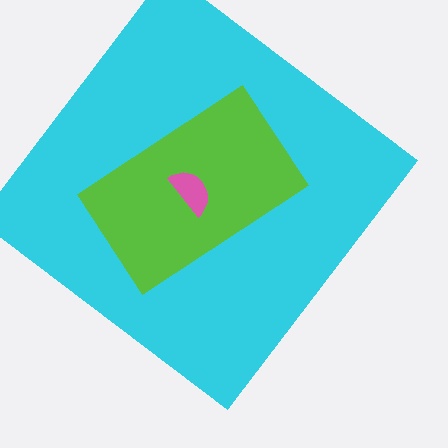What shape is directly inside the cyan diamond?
The lime rectangle.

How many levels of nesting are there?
3.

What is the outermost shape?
The cyan diamond.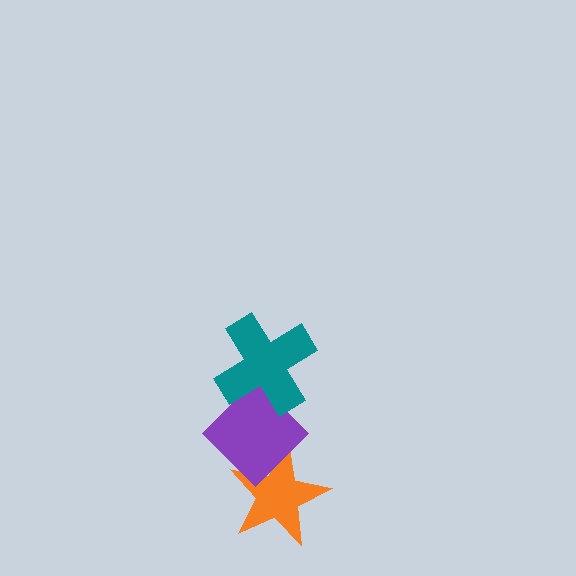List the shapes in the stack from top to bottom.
From top to bottom: the teal cross, the purple diamond, the orange star.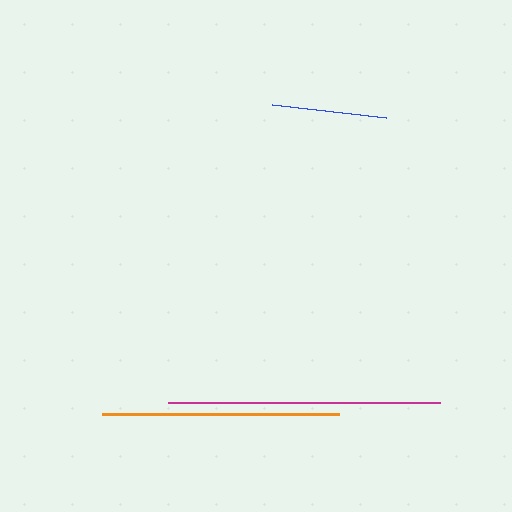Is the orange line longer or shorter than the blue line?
The orange line is longer than the blue line.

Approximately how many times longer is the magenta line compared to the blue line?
The magenta line is approximately 2.4 times the length of the blue line.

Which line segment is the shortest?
The blue line is the shortest at approximately 115 pixels.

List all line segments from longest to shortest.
From longest to shortest: magenta, orange, blue.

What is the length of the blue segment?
The blue segment is approximately 115 pixels long.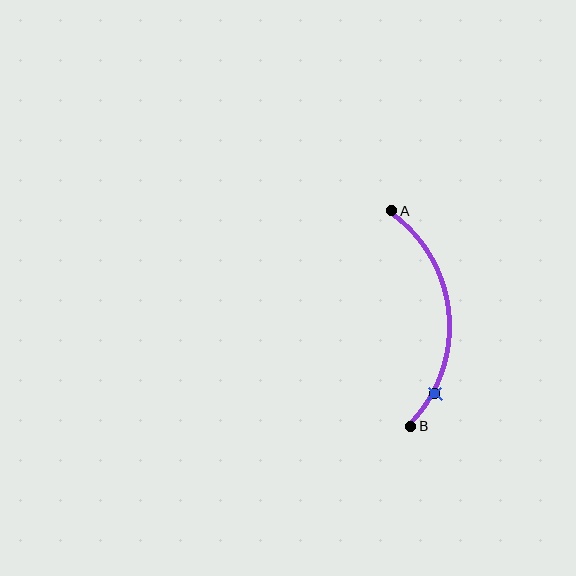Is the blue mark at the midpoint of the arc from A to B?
No. The blue mark lies on the arc but is closer to endpoint B. The arc midpoint would be at the point on the curve equidistant along the arc from both A and B.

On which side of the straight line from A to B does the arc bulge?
The arc bulges to the right of the straight line connecting A and B.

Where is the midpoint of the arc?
The arc midpoint is the point on the curve farthest from the straight line joining A and B. It sits to the right of that line.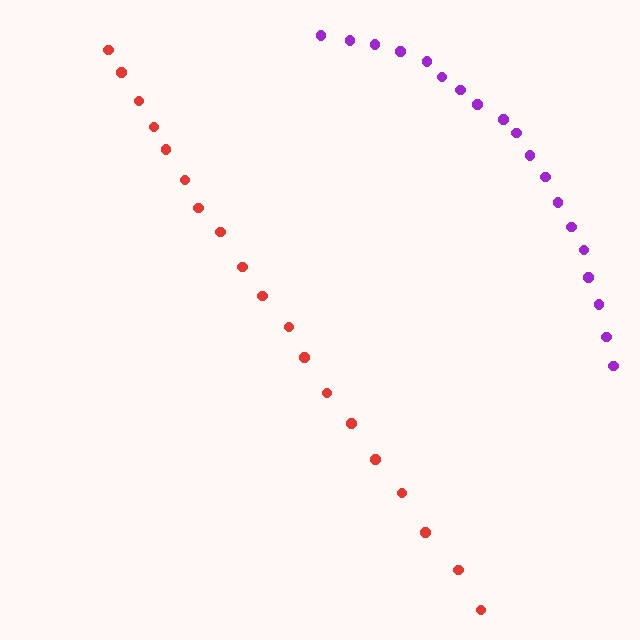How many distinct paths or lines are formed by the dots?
There are 2 distinct paths.